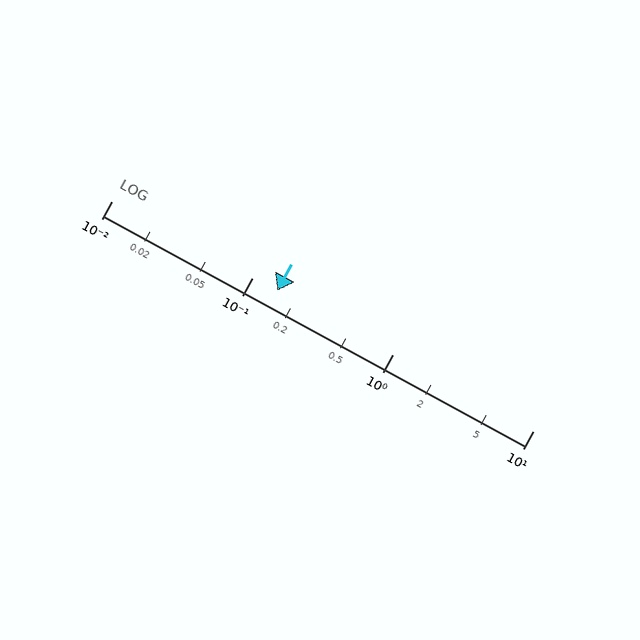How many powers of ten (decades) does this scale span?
The scale spans 3 decades, from 0.01 to 10.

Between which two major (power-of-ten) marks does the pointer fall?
The pointer is between 0.1 and 1.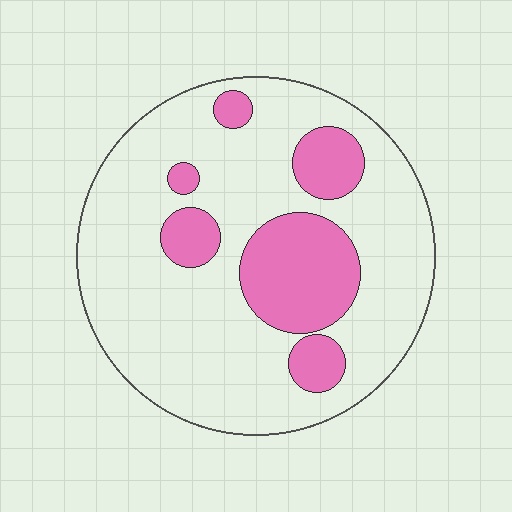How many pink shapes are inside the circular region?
6.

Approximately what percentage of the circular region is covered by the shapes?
Approximately 25%.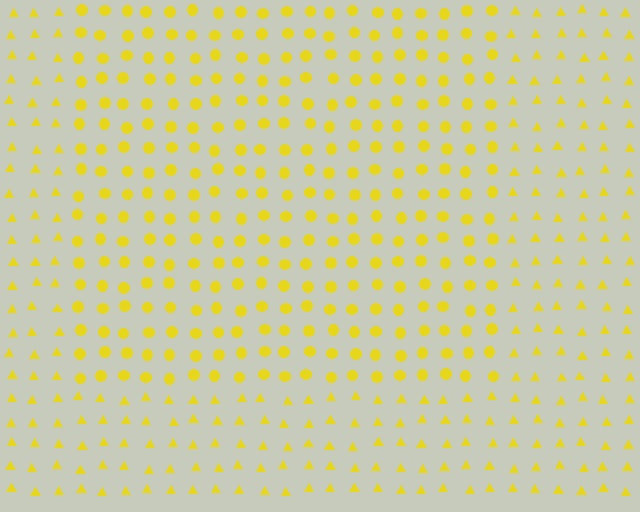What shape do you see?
I see a rectangle.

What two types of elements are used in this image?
The image uses circles inside the rectangle region and triangles outside it.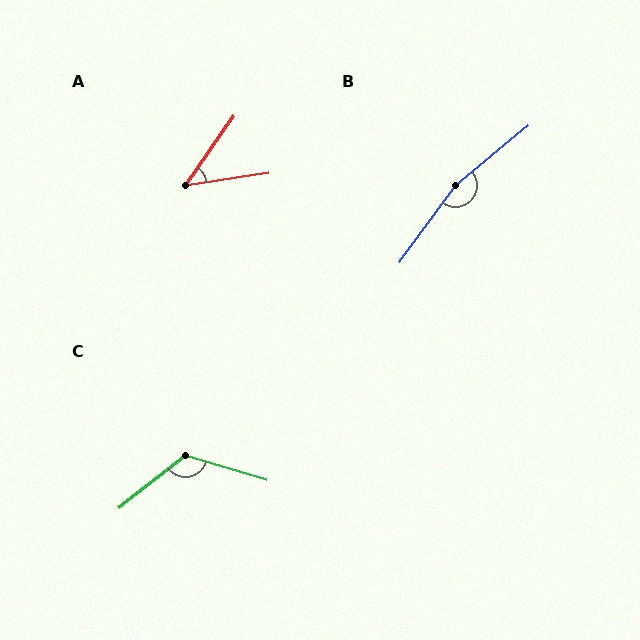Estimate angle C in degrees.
Approximately 125 degrees.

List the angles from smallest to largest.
A (47°), C (125°), B (165°).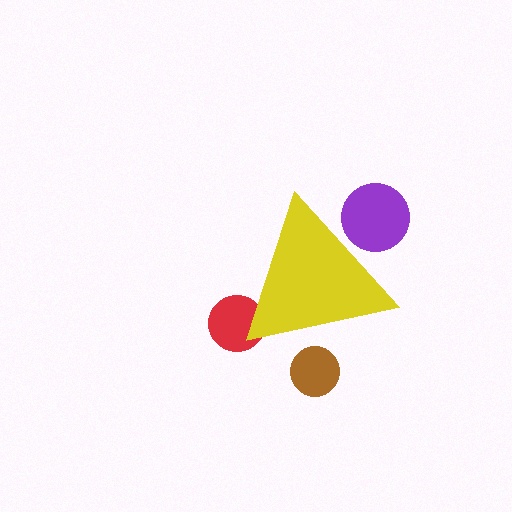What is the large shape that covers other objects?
A yellow triangle.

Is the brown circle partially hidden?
Yes, the brown circle is partially hidden behind the yellow triangle.